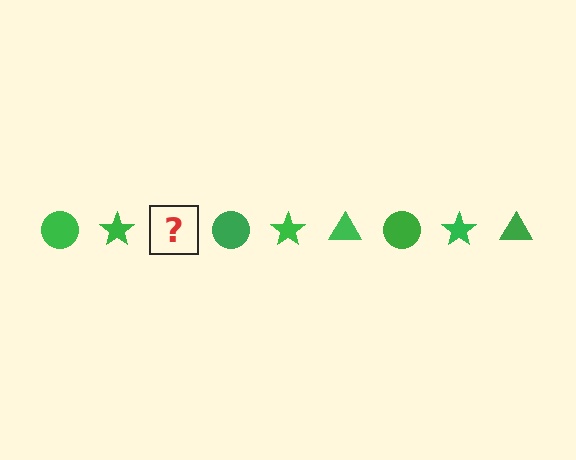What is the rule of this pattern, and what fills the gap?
The rule is that the pattern cycles through circle, star, triangle shapes in green. The gap should be filled with a green triangle.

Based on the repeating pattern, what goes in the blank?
The blank should be a green triangle.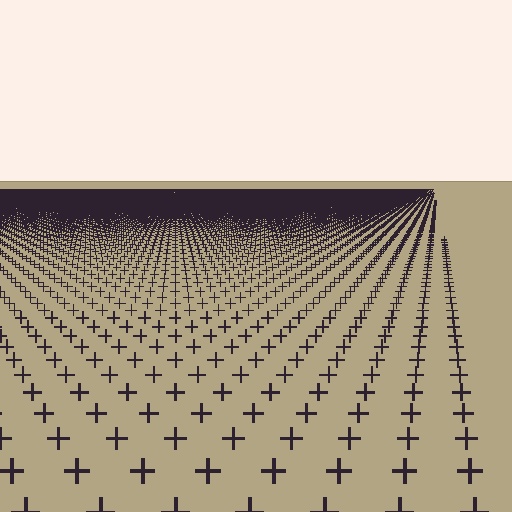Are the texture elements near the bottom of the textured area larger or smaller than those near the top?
Larger. Near the bottom, elements are closer to the viewer and appear at a bigger on-screen size.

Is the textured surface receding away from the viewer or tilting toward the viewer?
The surface is receding away from the viewer. Texture elements get smaller and denser toward the top.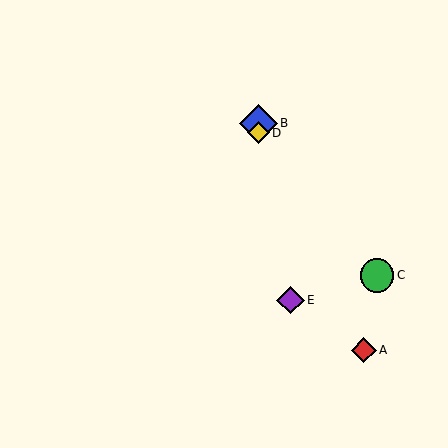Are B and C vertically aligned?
No, B is at x≈258 and C is at x≈377.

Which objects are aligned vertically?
Objects B, D are aligned vertically.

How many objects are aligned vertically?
2 objects (B, D) are aligned vertically.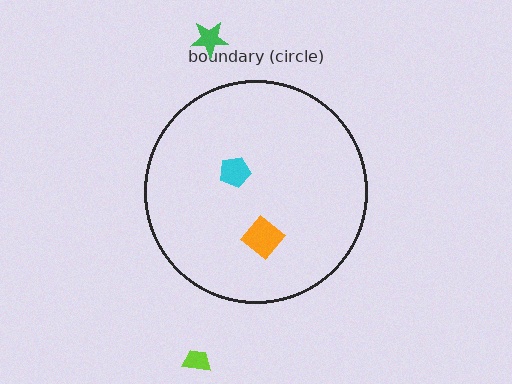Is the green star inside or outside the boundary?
Outside.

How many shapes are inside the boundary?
2 inside, 2 outside.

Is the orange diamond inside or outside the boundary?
Inside.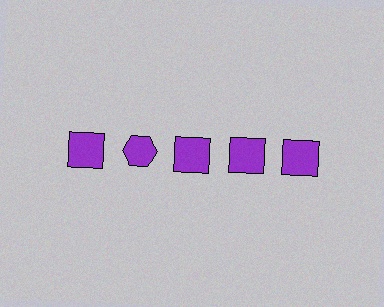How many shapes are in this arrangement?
There are 5 shapes arranged in a grid pattern.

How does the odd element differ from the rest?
It has a different shape: hexagon instead of square.